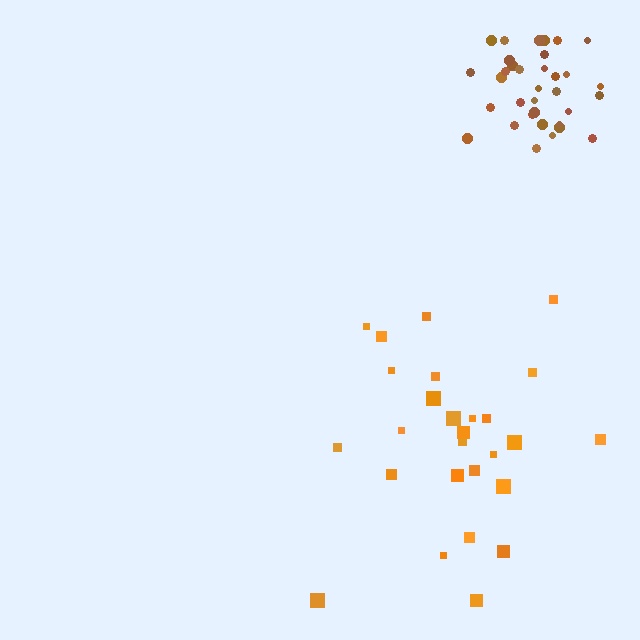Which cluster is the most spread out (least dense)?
Orange.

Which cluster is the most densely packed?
Brown.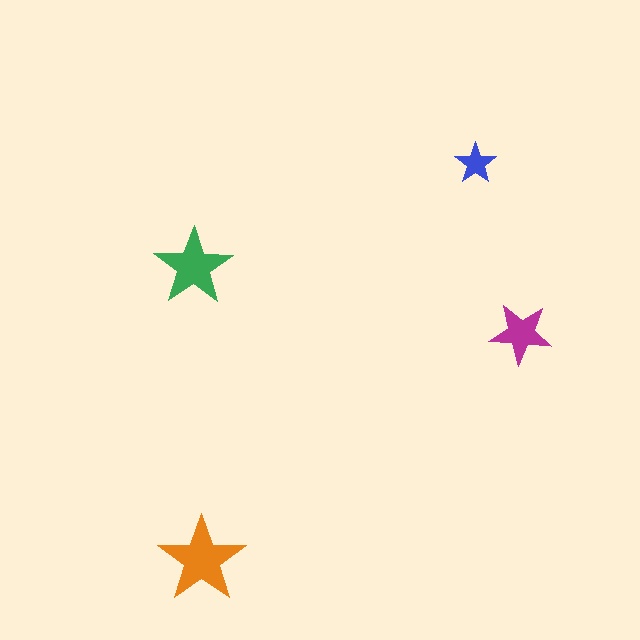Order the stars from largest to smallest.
the orange one, the green one, the magenta one, the blue one.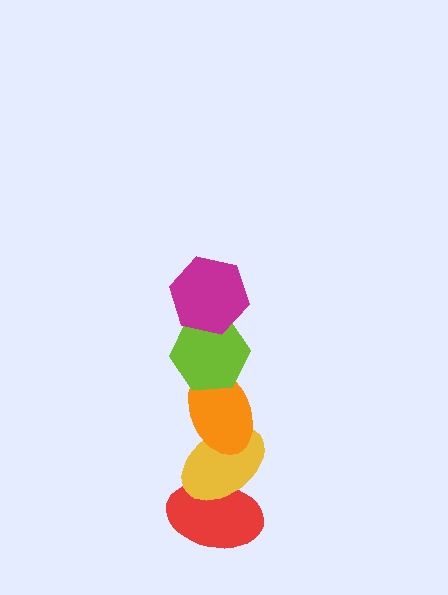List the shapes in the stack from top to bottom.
From top to bottom: the magenta hexagon, the lime hexagon, the orange ellipse, the yellow ellipse, the red ellipse.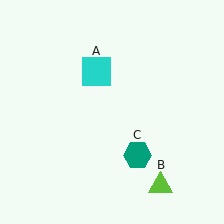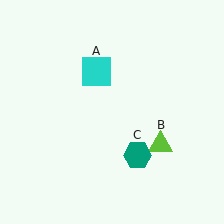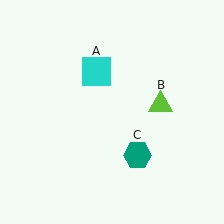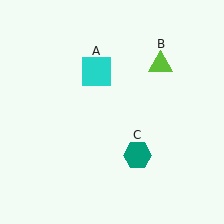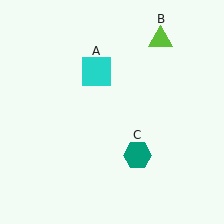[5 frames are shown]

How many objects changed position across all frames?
1 object changed position: lime triangle (object B).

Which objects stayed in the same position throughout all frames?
Cyan square (object A) and teal hexagon (object C) remained stationary.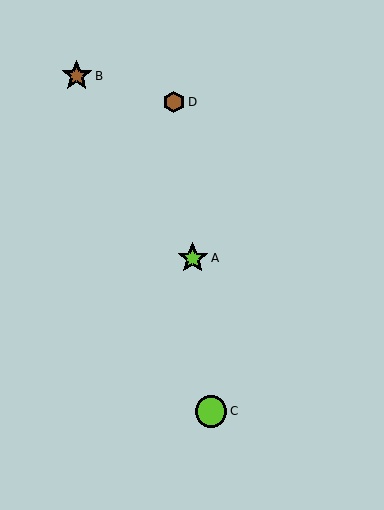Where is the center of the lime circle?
The center of the lime circle is at (211, 411).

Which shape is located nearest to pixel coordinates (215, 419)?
The lime circle (labeled C) at (211, 411) is nearest to that location.